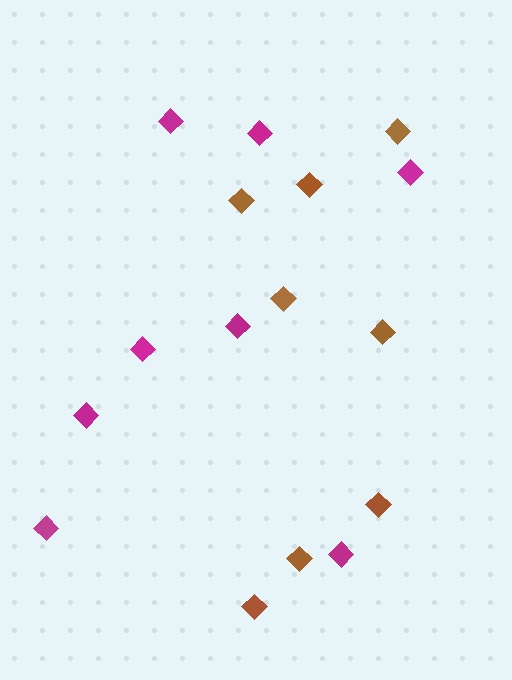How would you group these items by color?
There are 2 groups: one group of magenta diamonds (8) and one group of brown diamonds (8).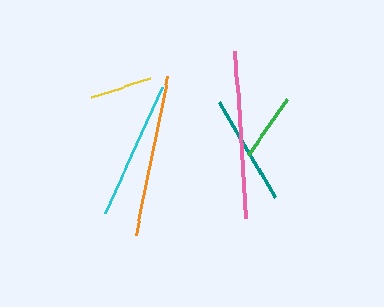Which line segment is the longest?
The pink line is the longest at approximately 168 pixels.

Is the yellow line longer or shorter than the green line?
The green line is longer than the yellow line.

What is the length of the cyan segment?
The cyan segment is approximately 137 pixels long.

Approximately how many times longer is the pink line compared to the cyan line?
The pink line is approximately 1.2 times the length of the cyan line.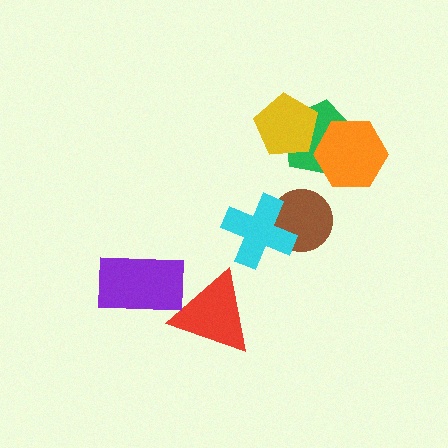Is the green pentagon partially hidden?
Yes, it is partially covered by another shape.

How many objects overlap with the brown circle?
1 object overlaps with the brown circle.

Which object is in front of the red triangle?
The purple rectangle is in front of the red triangle.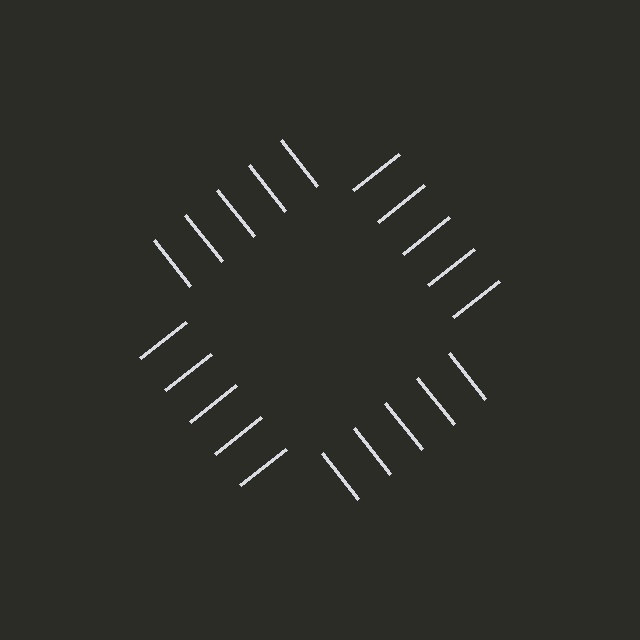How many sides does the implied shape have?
4 sides — the line-ends trace a square.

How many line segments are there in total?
20 — 5 along each of the 4 edges.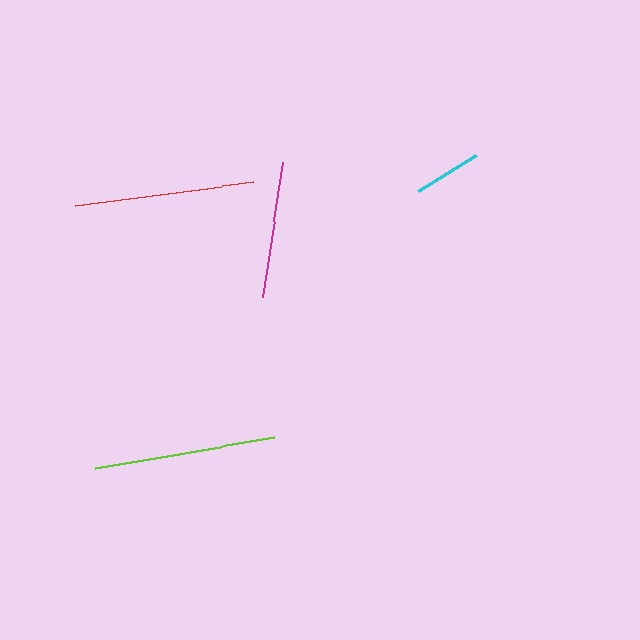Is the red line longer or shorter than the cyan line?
The red line is longer than the cyan line.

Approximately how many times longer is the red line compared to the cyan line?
The red line is approximately 2.6 times the length of the cyan line.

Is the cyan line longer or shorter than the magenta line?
The magenta line is longer than the cyan line.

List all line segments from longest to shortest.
From longest to shortest: lime, red, magenta, cyan.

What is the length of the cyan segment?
The cyan segment is approximately 69 pixels long.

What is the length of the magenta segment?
The magenta segment is approximately 137 pixels long.